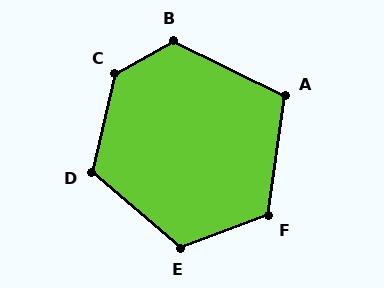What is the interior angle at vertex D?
Approximately 117 degrees (obtuse).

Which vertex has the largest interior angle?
C, at approximately 132 degrees.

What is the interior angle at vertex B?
Approximately 125 degrees (obtuse).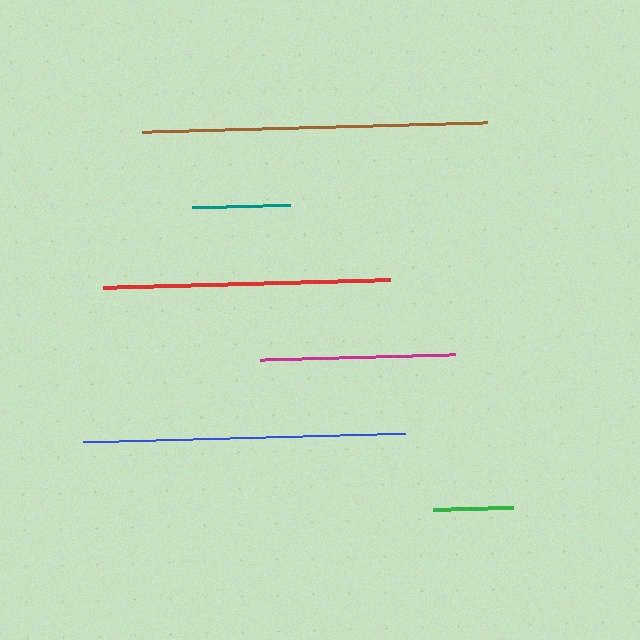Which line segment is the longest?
The brown line is the longest at approximately 345 pixels.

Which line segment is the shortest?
The green line is the shortest at approximately 80 pixels.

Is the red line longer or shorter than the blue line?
The blue line is longer than the red line.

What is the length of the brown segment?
The brown segment is approximately 345 pixels long.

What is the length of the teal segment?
The teal segment is approximately 98 pixels long.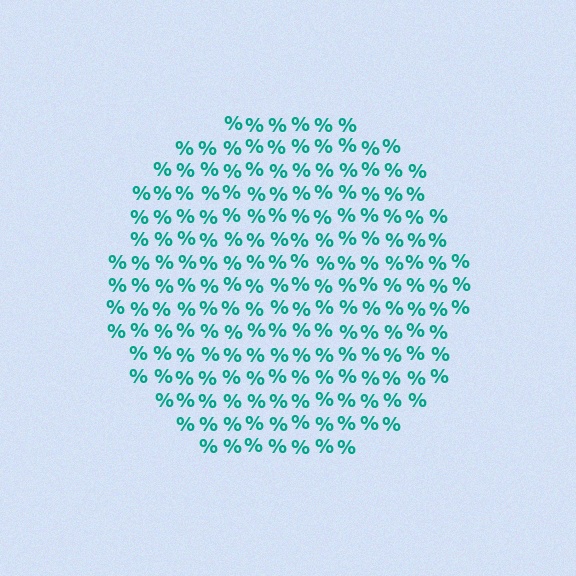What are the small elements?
The small elements are percent signs.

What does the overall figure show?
The overall figure shows a circle.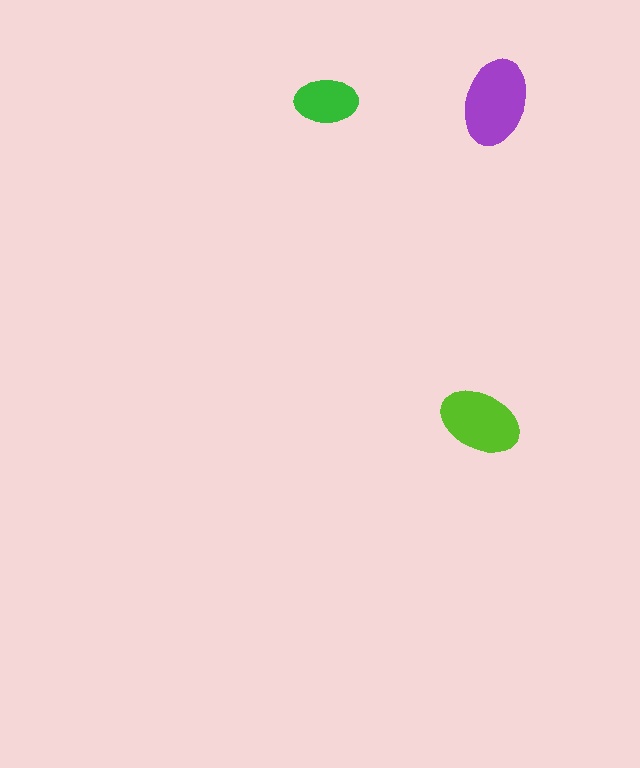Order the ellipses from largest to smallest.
the purple one, the lime one, the green one.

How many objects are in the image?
There are 3 objects in the image.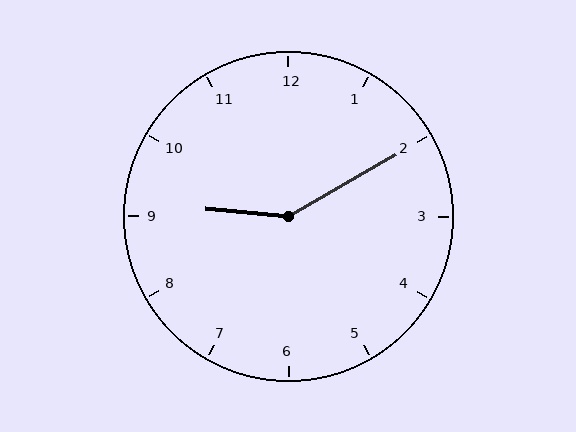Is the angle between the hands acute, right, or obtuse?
It is obtuse.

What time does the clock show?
9:10.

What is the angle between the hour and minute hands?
Approximately 145 degrees.